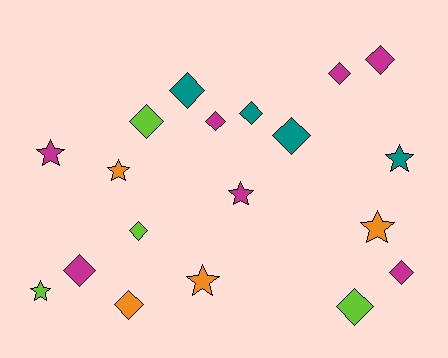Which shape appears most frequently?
Diamond, with 12 objects.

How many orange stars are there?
There are 3 orange stars.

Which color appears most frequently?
Magenta, with 7 objects.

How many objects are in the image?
There are 19 objects.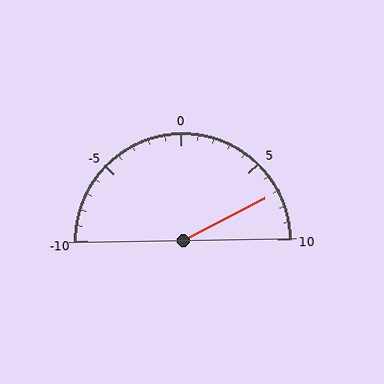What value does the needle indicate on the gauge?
The needle indicates approximately 7.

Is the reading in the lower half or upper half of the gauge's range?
The reading is in the upper half of the range (-10 to 10).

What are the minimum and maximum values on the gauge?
The gauge ranges from -10 to 10.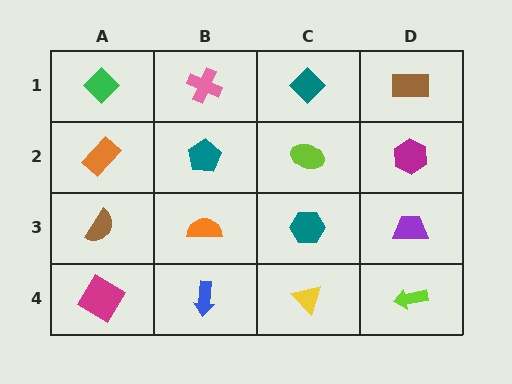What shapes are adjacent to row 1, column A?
An orange rectangle (row 2, column A), a pink cross (row 1, column B).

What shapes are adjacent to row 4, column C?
A teal hexagon (row 3, column C), a blue arrow (row 4, column B), a lime arrow (row 4, column D).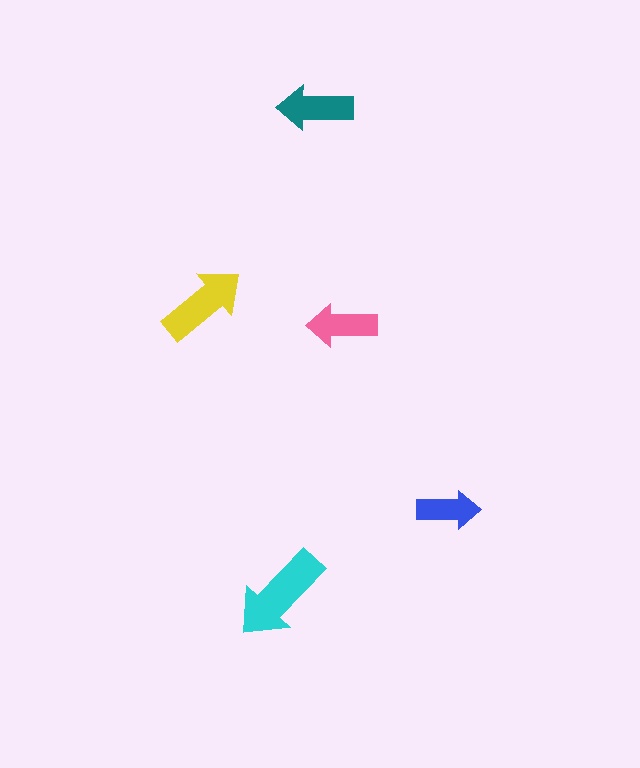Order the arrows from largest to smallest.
the cyan one, the yellow one, the teal one, the pink one, the blue one.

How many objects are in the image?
There are 5 objects in the image.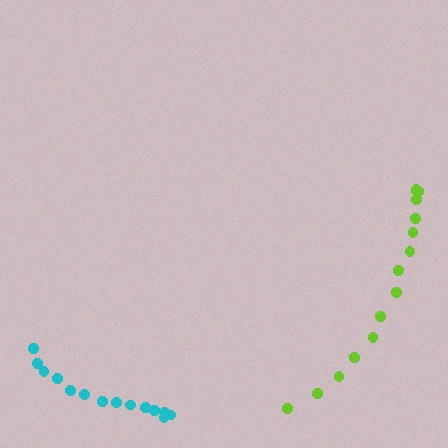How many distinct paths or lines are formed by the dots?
There are 2 distinct paths.